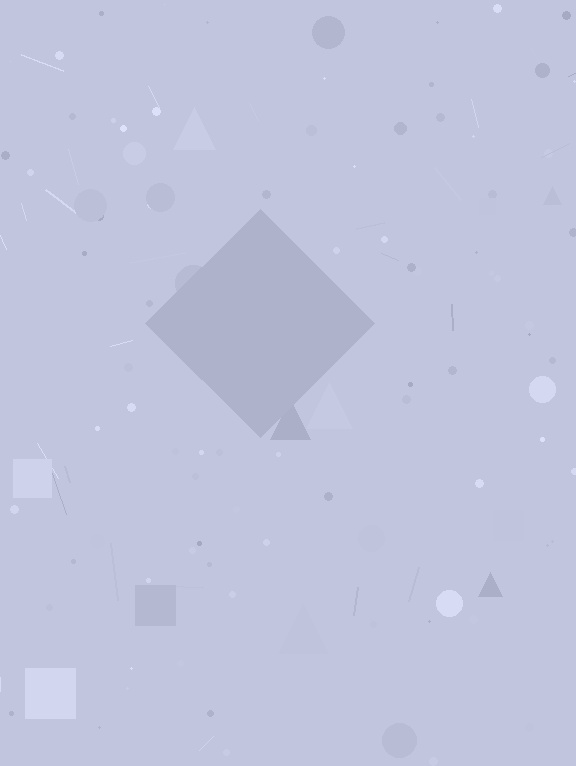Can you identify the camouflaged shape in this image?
The camouflaged shape is a diamond.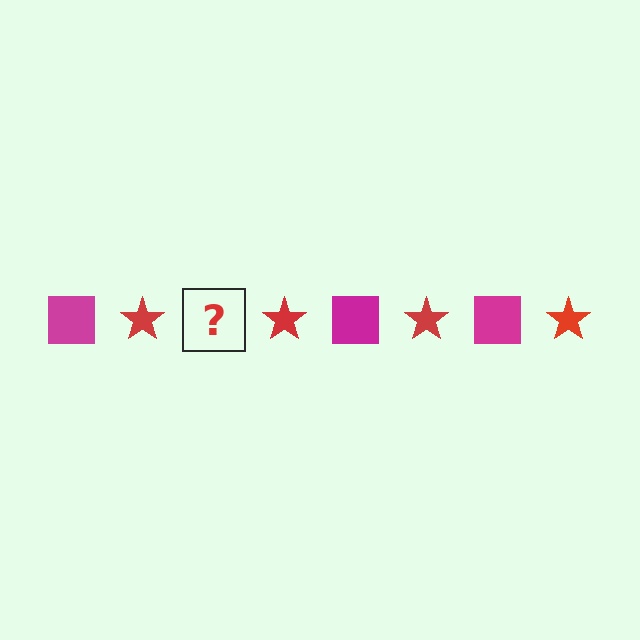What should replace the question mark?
The question mark should be replaced with a magenta square.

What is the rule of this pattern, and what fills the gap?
The rule is that the pattern alternates between magenta square and red star. The gap should be filled with a magenta square.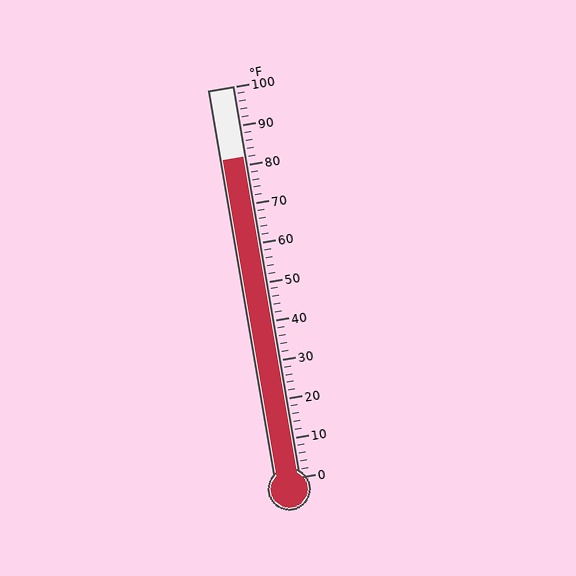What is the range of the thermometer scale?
The thermometer scale ranges from 0°F to 100°F.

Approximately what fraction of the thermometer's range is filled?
The thermometer is filled to approximately 80% of its range.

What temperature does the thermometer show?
The thermometer shows approximately 82°F.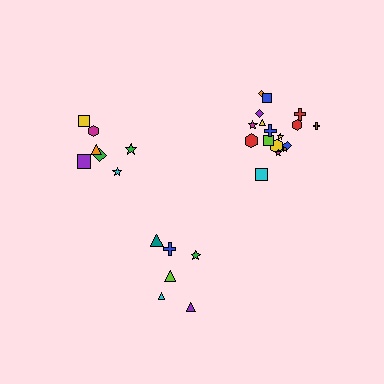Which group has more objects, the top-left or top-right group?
The top-right group.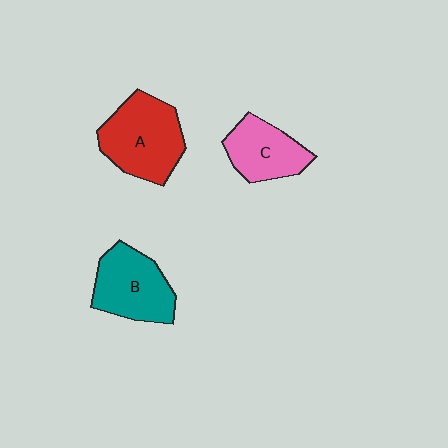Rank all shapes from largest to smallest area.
From largest to smallest: A (red), B (teal), C (pink).